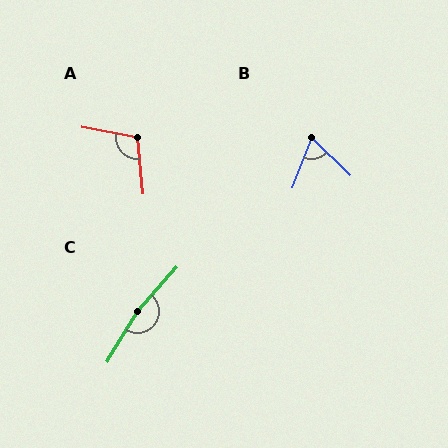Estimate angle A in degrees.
Approximately 107 degrees.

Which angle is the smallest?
B, at approximately 67 degrees.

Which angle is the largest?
C, at approximately 170 degrees.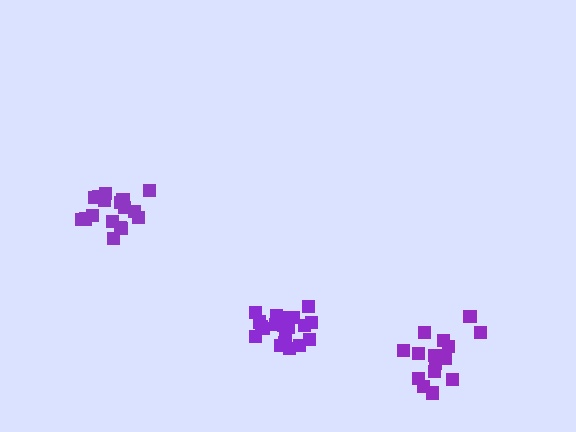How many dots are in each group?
Group 1: 16 dots, Group 2: 17 dots, Group 3: 21 dots (54 total).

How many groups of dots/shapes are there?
There are 3 groups.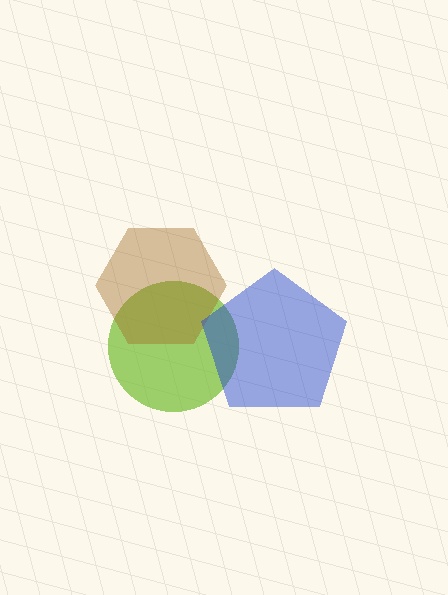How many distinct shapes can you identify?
There are 3 distinct shapes: a lime circle, a brown hexagon, a blue pentagon.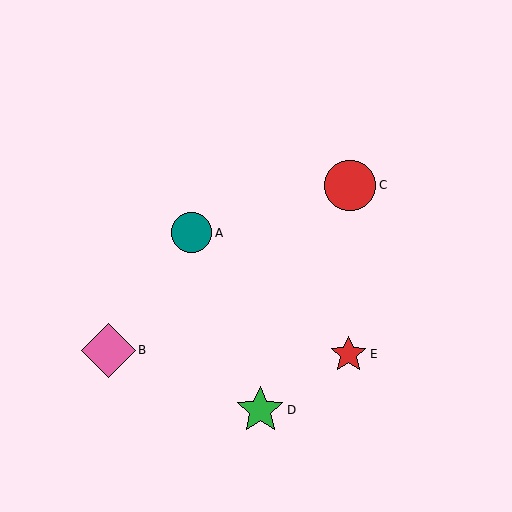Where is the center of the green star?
The center of the green star is at (260, 410).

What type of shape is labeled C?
Shape C is a red circle.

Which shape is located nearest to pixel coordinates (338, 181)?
The red circle (labeled C) at (350, 185) is nearest to that location.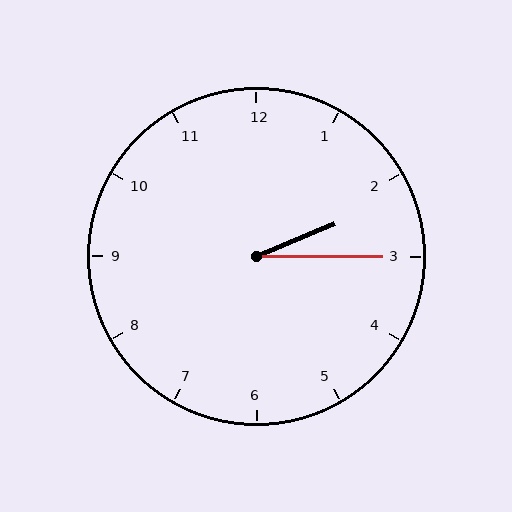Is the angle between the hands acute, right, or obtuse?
It is acute.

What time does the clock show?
2:15.